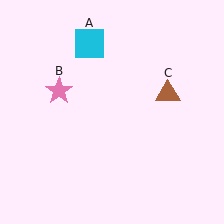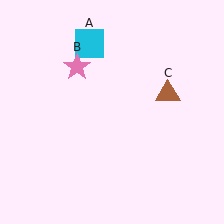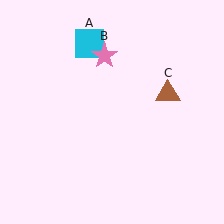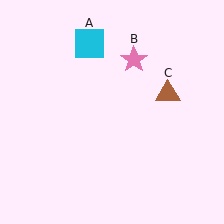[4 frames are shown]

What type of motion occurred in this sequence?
The pink star (object B) rotated clockwise around the center of the scene.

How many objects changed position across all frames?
1 object changed position: pink star (object B).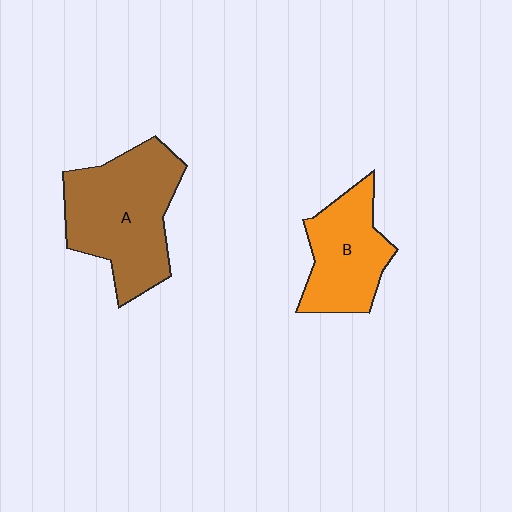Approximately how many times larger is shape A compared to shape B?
Approximately 1.5 times.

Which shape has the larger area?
Shape A (brown).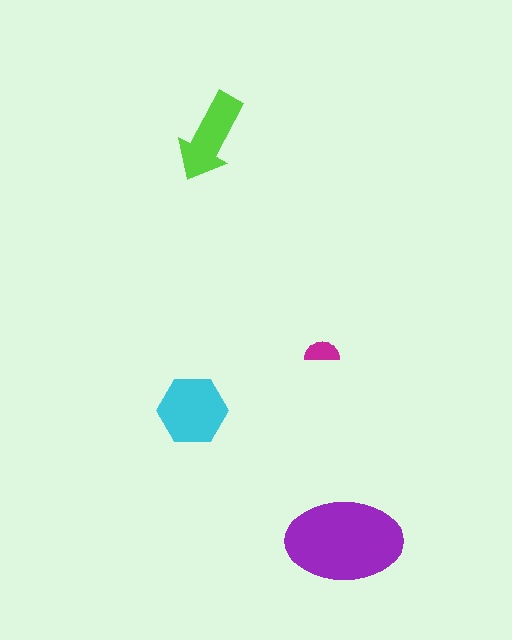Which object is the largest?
The purple ellipse.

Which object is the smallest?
The magenta semicircle.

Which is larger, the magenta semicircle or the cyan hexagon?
The cyan hexagon.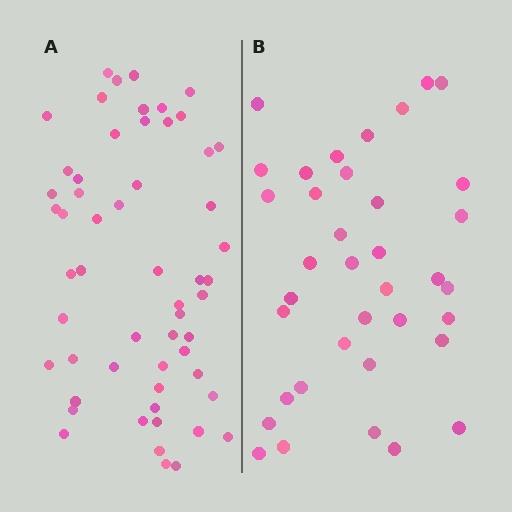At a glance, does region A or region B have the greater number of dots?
Region A (the left region) has more dots.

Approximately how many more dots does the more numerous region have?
Region A has approximately 20 more dots than region B.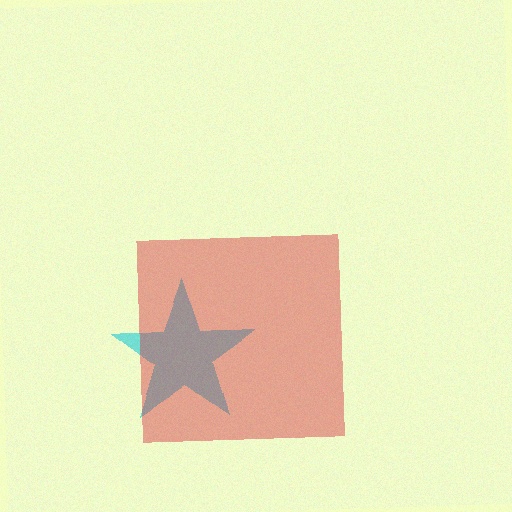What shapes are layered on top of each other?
The layered shapes are: a cyan star, a red square.